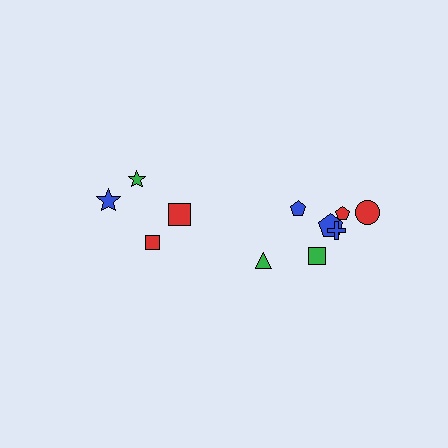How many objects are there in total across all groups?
There are 11 objects.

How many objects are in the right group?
There are 7 objects.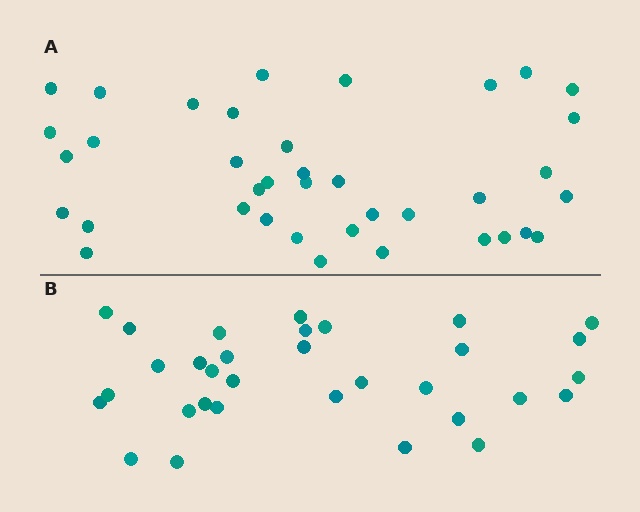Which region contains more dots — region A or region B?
Region A (the top region) has more dots.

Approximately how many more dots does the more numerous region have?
Region A has about 6 more dots than region B.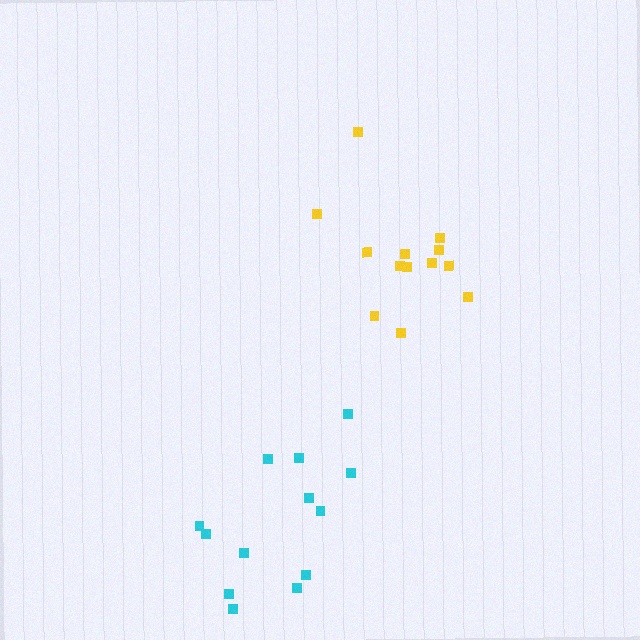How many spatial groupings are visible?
There are 2 spatial groupings.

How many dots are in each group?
Group 1: 13 dots, Group 2: 13 dots (26 total).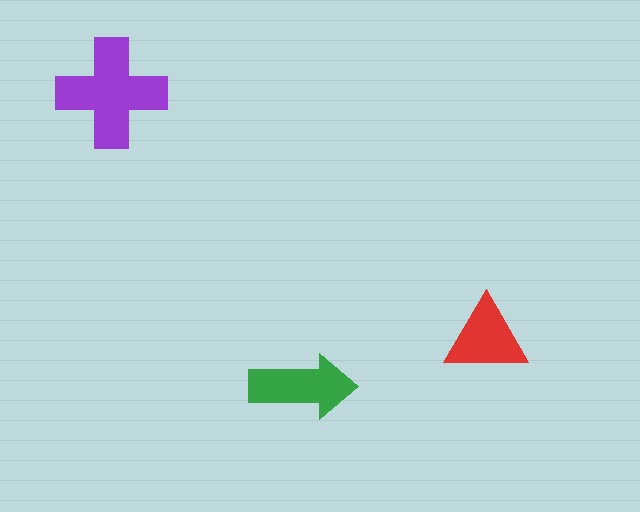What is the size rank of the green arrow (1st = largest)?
2nd.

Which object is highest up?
The purple cross is topmost.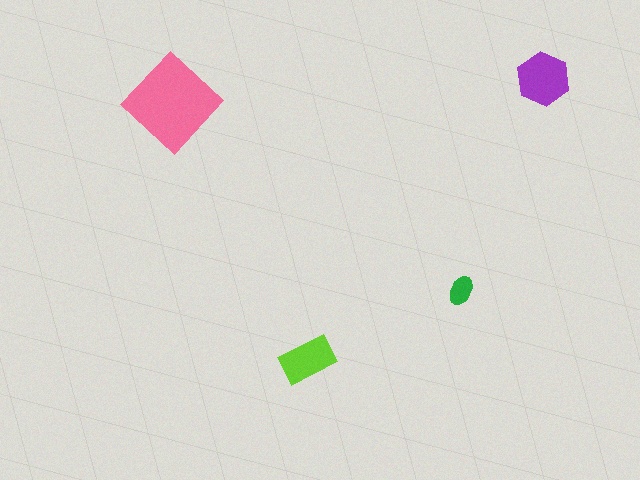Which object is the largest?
The pink diamond.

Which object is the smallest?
The green ellipse.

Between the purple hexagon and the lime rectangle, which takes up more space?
The purple hexagon.